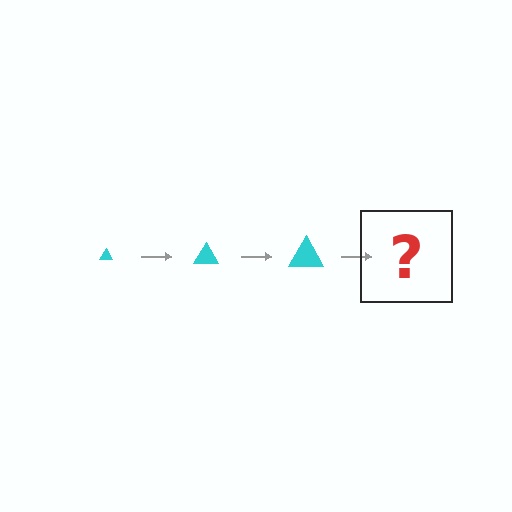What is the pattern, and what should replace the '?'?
The pattern is that the triangle gets progressively larger each step. The '?' should be a cyan triangle, larger than the previous one.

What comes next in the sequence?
The next element should be a cyan triangle, larger than the previous one.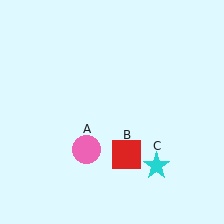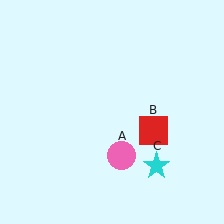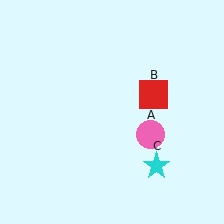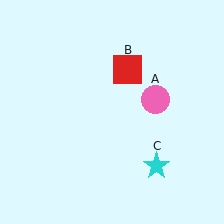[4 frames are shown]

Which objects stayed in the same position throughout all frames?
Cyan star (object C) remained stationary.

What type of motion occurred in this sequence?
The pink circle (object A), red square (object B) rotated counterclockwise around the center of the scene.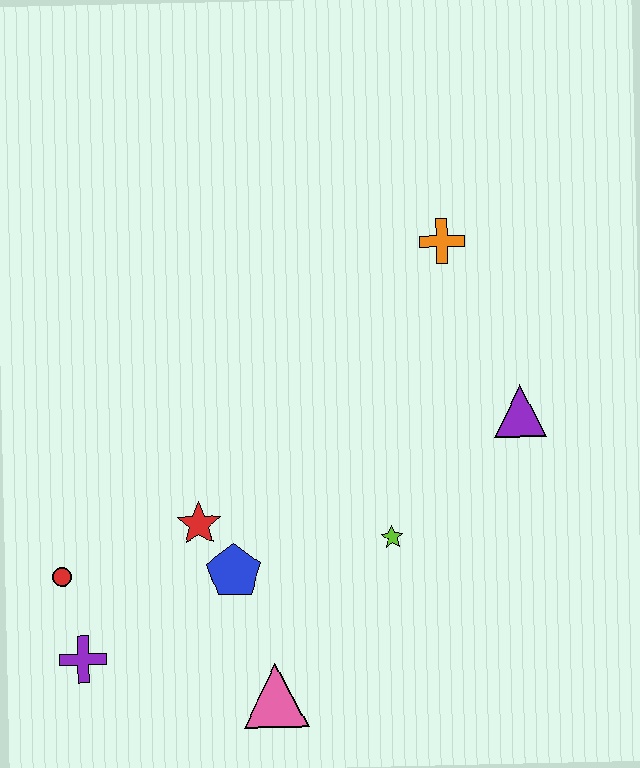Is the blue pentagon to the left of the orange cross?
Yes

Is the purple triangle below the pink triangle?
No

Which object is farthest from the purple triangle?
The purple cross is farthest from the purple triangle.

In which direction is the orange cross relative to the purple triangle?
The orange cross is above the purple triangle.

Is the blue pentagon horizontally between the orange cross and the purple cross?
Yes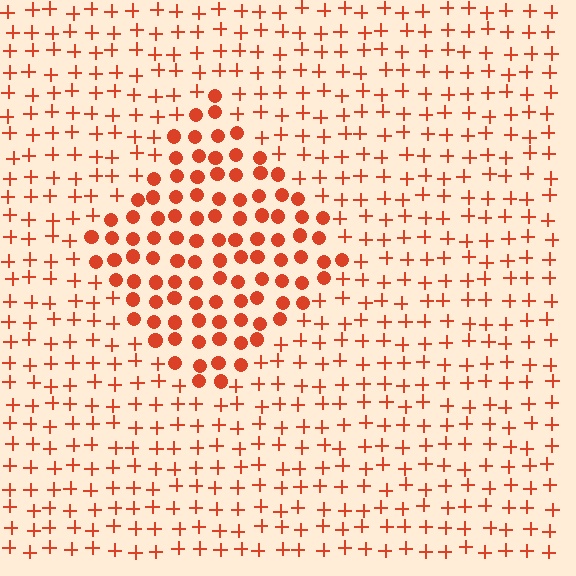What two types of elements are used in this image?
The image uses circles inside the diamond region and plus signs outside it.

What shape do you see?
I see a diamond.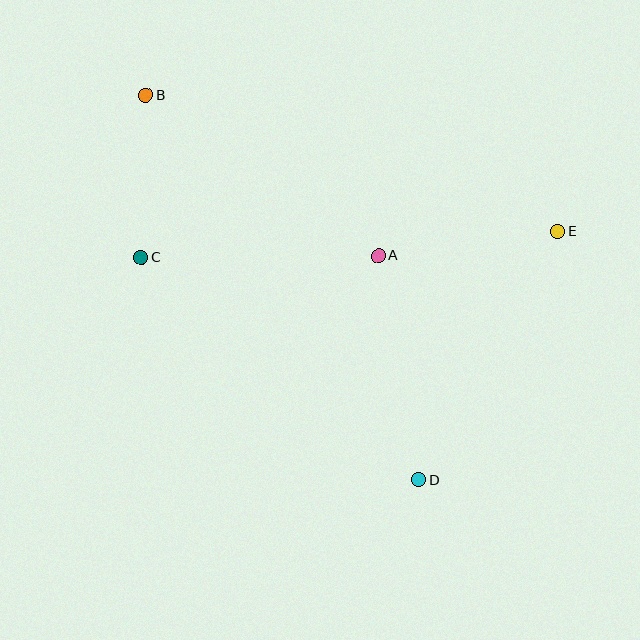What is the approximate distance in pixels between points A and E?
The distance between A and E is approximately 181 pixels.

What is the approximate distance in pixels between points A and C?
The distance between A and C is approximately 237 pixels.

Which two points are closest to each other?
Points B and C are closest to each other.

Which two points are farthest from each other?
Points B and D are farthest from each other.